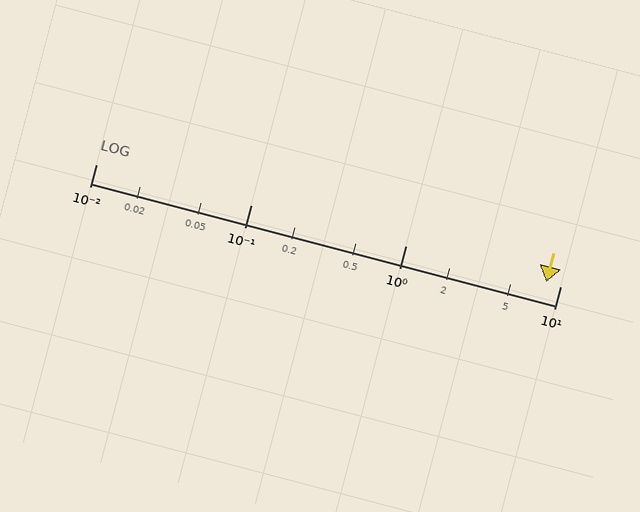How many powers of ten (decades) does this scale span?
The scale spans 3 decades, from 0.01 to 10.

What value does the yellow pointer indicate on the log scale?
The pointer indicates approximately 8.1.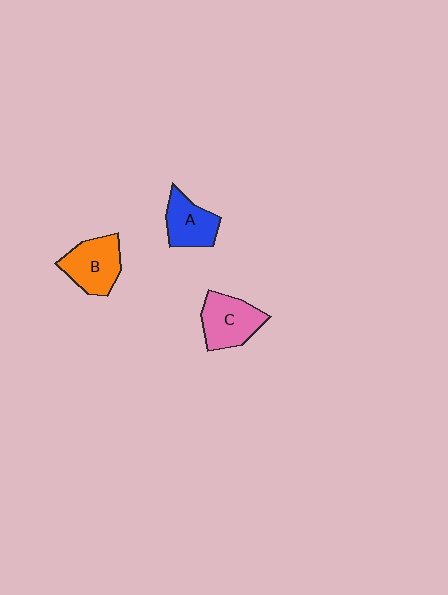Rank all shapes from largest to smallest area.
From largest to smallest: C (pink), B (orange), A (blue).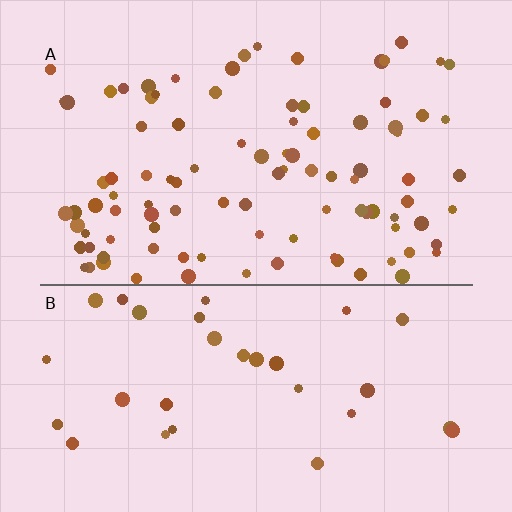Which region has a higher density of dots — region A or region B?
A (the top).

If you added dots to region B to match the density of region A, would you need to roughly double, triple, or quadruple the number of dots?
Approximately triple.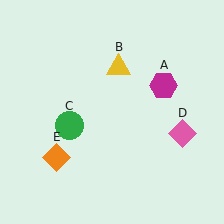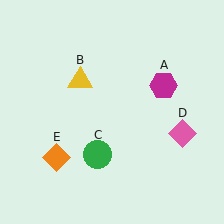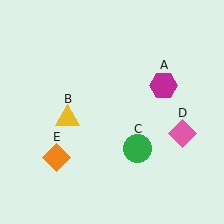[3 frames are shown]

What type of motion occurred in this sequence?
The yellow triangle (object B), green circle (object C) rotated counterclockwise around the center of the scene.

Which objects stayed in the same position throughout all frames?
Magenta hexagon (object A) and pink diamond (object D) and orange diamond (object E) remained stationary.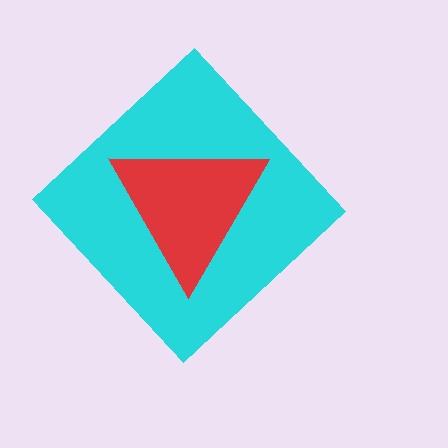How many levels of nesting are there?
2.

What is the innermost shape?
The red triangle.